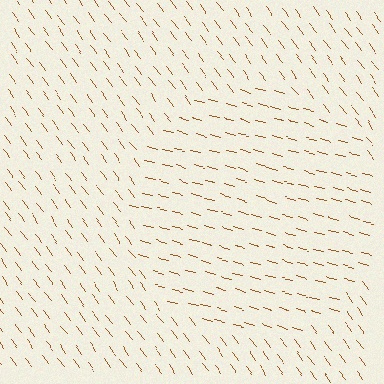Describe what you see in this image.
The image is filled with small brown line segments. A circle region in the image has lines oriented differently from the surrounding lines, creating a visible texture boundary.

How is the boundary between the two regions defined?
The boundary is defined purely by a change in line orientation (approximately 38 degrees difference). All lines are the same color and thickness.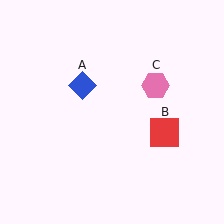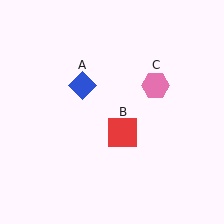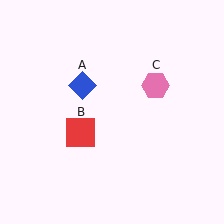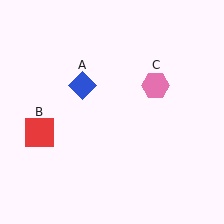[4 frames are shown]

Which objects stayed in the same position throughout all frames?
Blue diamond (object A) and pink hexagon (object C) remained stationary.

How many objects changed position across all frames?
1 object changed position: red square (object B).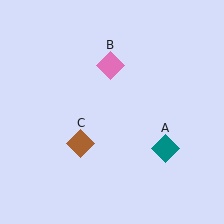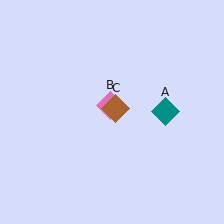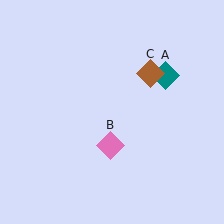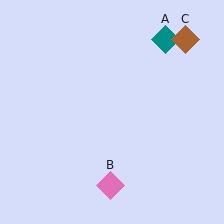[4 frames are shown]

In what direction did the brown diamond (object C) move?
The brown diamond (object C) moved up and to the right.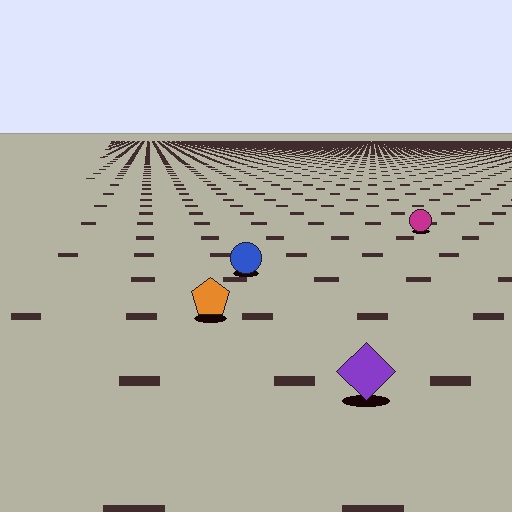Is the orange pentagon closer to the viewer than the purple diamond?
No. The purple diamond is closer — you can tell from the texture gradient: the ground texture is coarser near it.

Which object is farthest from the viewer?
The magenta circle is farthest from the viewer. It appears smaller and the ground texture around it is denser.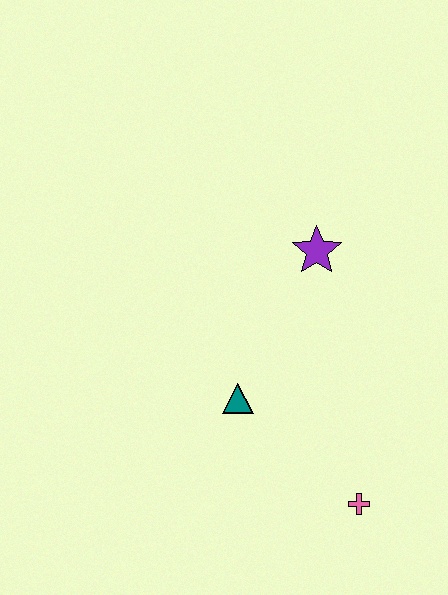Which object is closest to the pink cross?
The teal triangle is closest to the pink cross.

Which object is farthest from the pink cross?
The purple star is farthest from the pink cross.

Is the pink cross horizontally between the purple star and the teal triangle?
No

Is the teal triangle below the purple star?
Yes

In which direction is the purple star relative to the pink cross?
The purple star is above the pink cross.